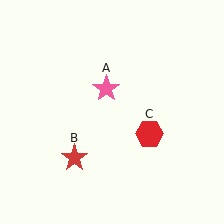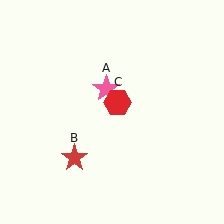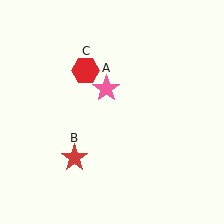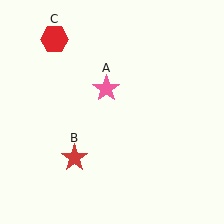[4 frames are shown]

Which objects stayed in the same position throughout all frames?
Pink star (object A) and red star (object B) remained stationary.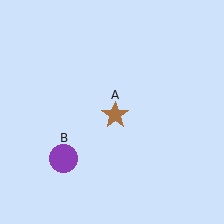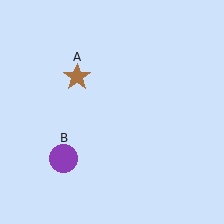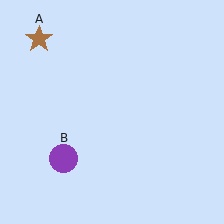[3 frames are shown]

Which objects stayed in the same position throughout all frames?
Purple circle (object B) remained stationary.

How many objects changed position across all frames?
1 object changed position: brown star (object A).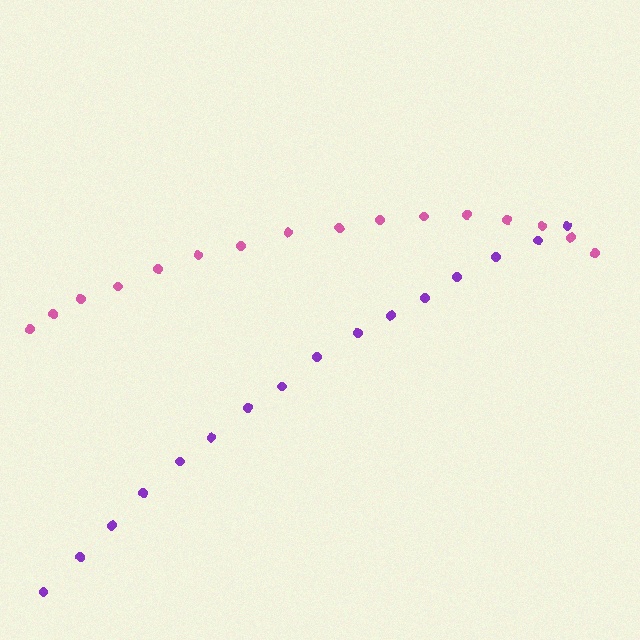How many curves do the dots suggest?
There are 2 distinct paths.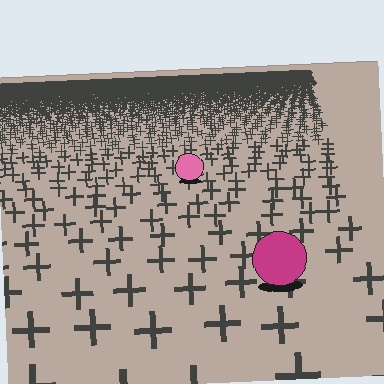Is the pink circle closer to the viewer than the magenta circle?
No. The magenta circle is closer — you can tell from the texture gradient: the ground texture is coarser near it.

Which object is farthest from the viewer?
The pink circle is farthest from the viewer. It appears smaller and the ground texture around it is denser.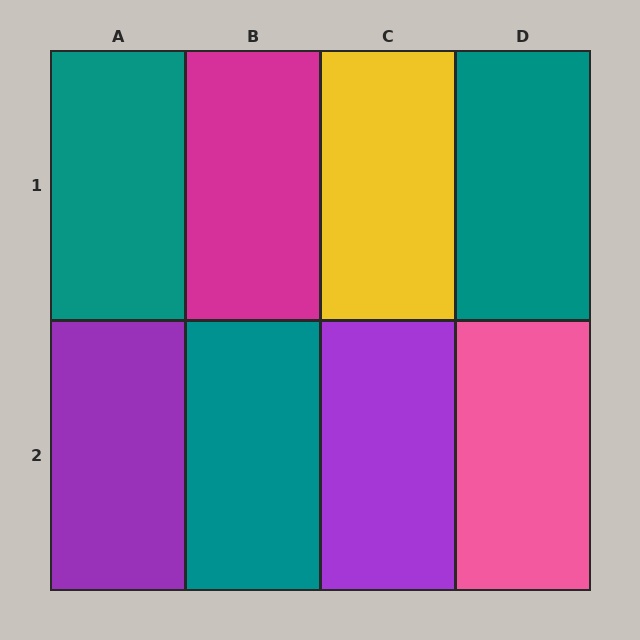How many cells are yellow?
1 cell is yellow.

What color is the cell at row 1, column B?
Magenta.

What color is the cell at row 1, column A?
Teal.